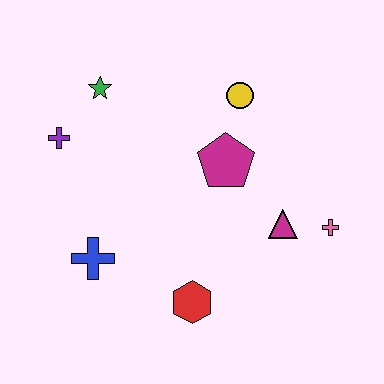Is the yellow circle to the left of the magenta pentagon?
No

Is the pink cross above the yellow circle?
No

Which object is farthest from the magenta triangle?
The purple cross is farthest from the magenta triangle.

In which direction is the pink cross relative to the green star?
The pink cross is to the right of the green star.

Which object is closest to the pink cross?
The magenta triangle is closest to the pink cross.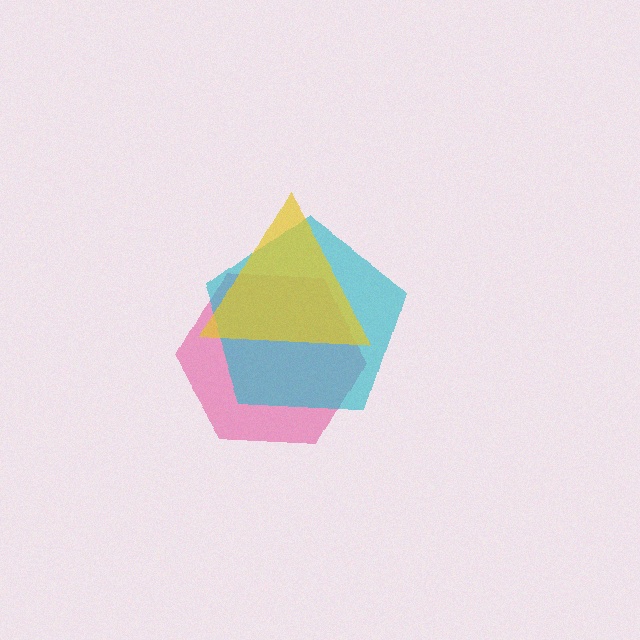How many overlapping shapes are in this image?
There are 3 overlapping shapes in the image.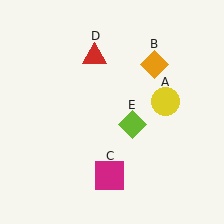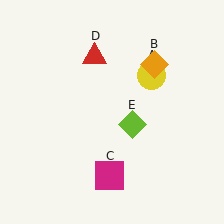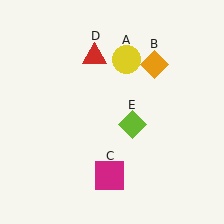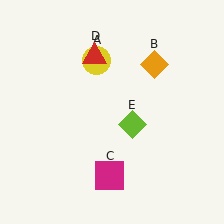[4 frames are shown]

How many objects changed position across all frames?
1 object changed position: yellow circle (object A).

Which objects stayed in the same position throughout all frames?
Orange diamond (object B) and magenta square (object C) and red triangle (object D) and lime diamond (object E) remained stationary.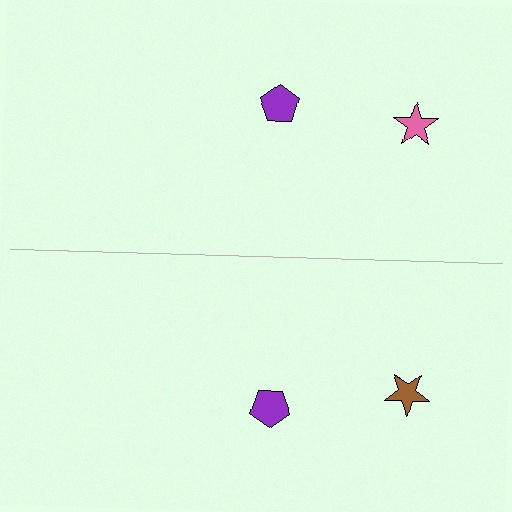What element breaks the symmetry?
The brown star on the bottom side breaks the symmetry — its mirror counterpart is pink.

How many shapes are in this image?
There are 4 shapes in this image.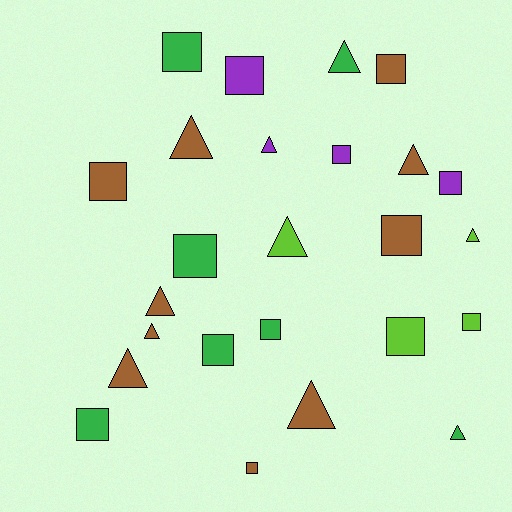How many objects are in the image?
There are 25 objects.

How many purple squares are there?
There are 3 purple squares.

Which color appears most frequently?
Brown, with 10 objects.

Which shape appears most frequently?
Square, with 14 objects.